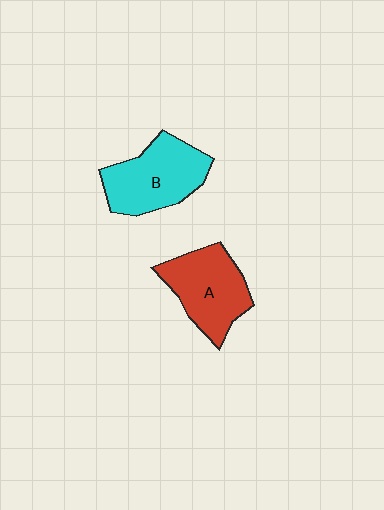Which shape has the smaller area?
Shape A (red).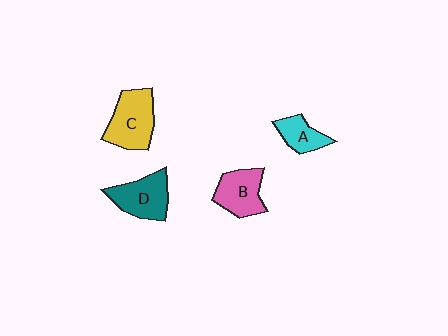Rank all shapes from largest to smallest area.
From largest to smallest: C (yellow), D (teal), B (pink), A (cyan).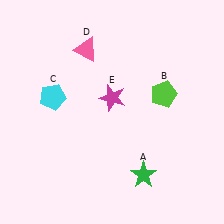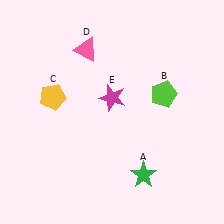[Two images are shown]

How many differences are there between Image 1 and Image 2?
There is 1 difference between the two images.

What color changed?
The pentagon (C) changed from cyan in Image 1 to yellow in Image 2.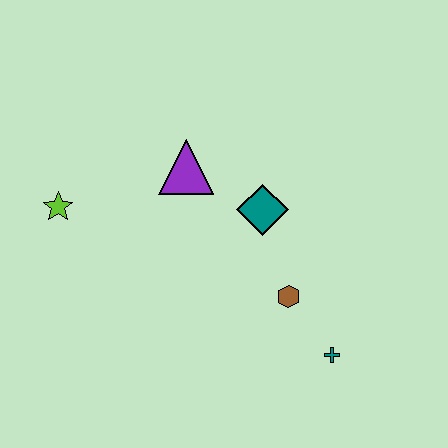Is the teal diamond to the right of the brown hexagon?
No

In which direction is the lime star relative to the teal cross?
The lime star is to the left of the teal cross.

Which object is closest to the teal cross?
The brown hexagon is closest to the teal cross.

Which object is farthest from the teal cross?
The lime star is farthest from the teal cross.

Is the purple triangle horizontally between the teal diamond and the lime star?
Yes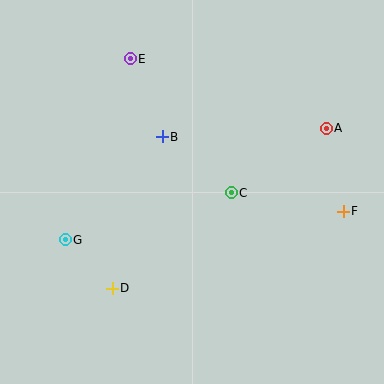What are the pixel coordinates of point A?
Point A is at (326, 128).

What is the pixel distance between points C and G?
The distance between C and G is 173 pixels.